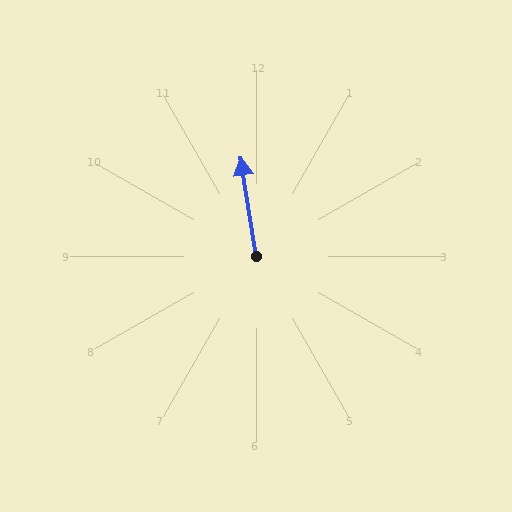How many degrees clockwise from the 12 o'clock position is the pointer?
Approximately 351 degrees.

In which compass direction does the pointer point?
North.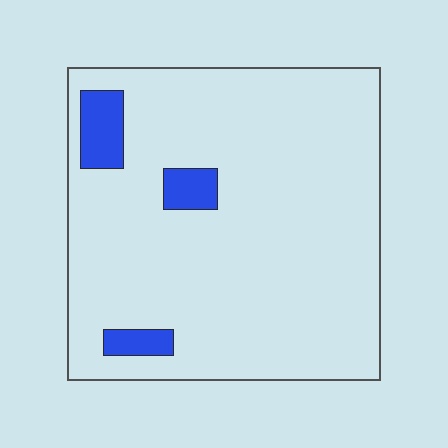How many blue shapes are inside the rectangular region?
3.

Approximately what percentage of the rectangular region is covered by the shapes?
Approximately 10%.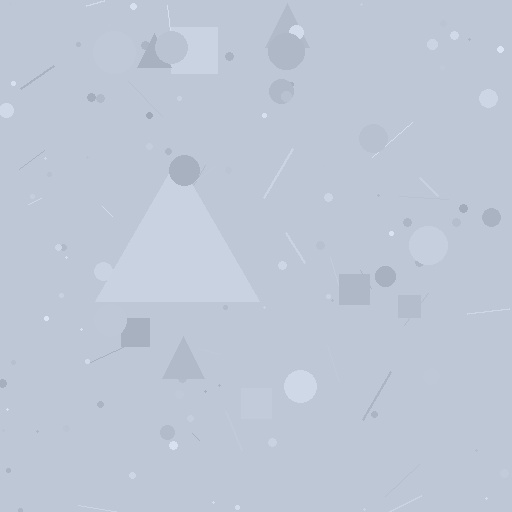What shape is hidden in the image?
A triangle is hidden in the image.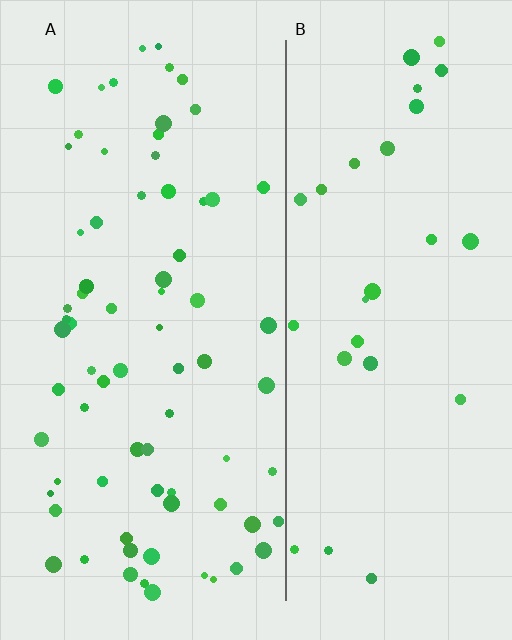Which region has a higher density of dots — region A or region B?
A (the left).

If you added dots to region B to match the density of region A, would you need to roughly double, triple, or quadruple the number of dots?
Approximately triple.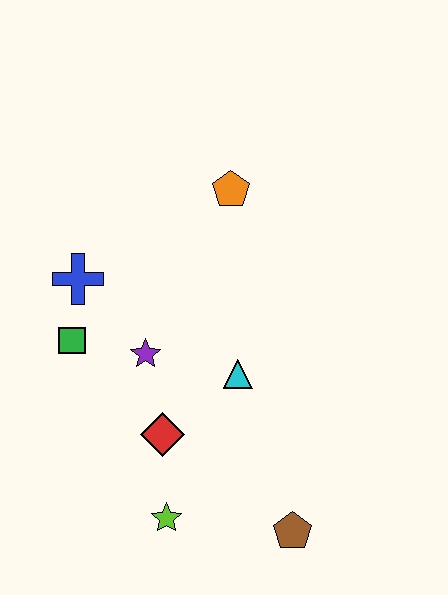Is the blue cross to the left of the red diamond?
Yes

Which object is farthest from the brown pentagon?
The orange pentagon is farthest from the brown pentagon.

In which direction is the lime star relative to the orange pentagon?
The lime star is below the orange pentagon.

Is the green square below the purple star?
No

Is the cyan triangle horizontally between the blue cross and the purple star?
No